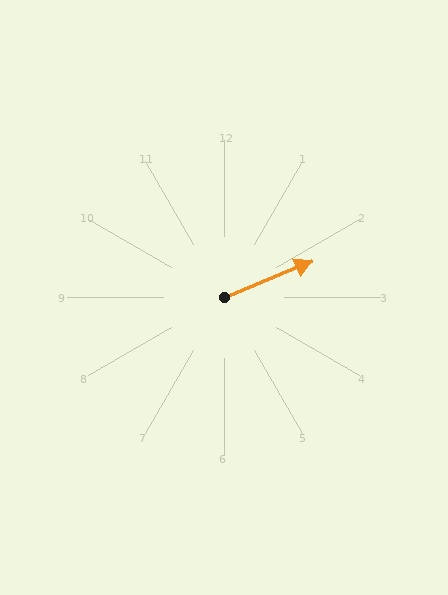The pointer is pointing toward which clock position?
Roughly 2 o'clock.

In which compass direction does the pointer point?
Northeast.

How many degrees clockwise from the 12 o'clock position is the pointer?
Approximately 67 degrees.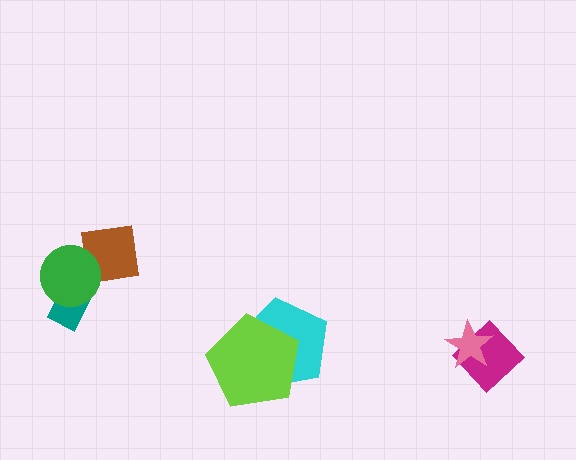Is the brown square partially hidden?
Yes, it is partially covered by another shape.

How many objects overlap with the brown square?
1 object overlaps with the brown square.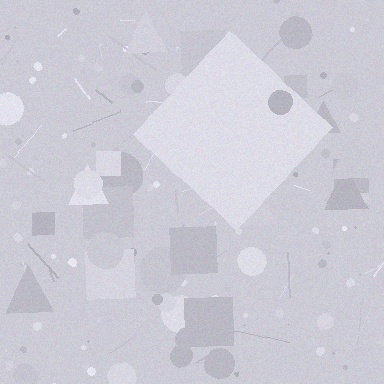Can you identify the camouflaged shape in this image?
The camouflaged shape is a diamond.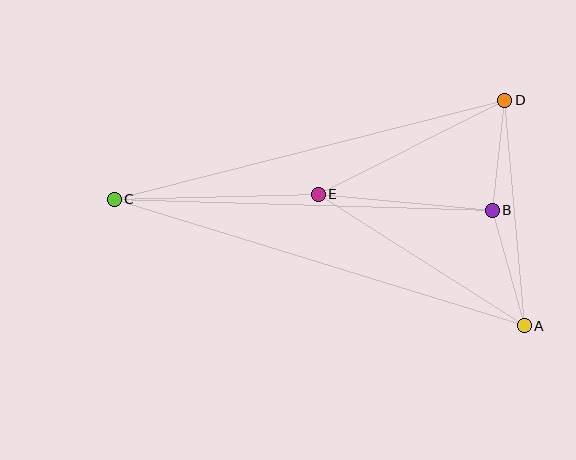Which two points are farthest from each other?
Points A and C are farthest from each other.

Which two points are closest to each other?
Points B and D are closest to each other.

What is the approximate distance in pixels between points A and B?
The distance between A and B is approximately 120 pixels.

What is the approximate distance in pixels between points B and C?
The distance between B and C is approximately 378 pixels.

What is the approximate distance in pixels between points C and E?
The distance between C and E is approximately 204 pixels.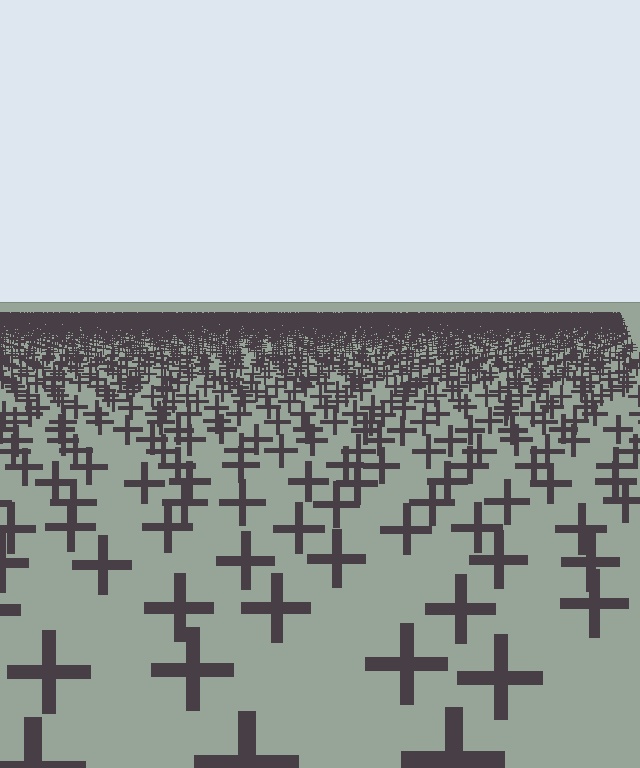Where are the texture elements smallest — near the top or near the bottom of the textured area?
Near the top.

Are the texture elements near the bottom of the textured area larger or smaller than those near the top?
Larger. Near the bottom, elements are closer to the viewer and appear at a bigger on-screen size.